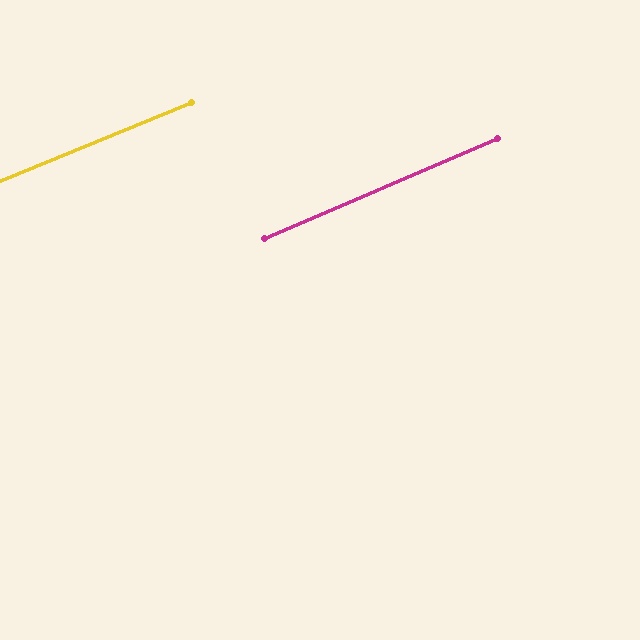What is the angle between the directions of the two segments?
Approximately 1 degree.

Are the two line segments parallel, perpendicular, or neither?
Parallel — their directions differ by only 1.2°.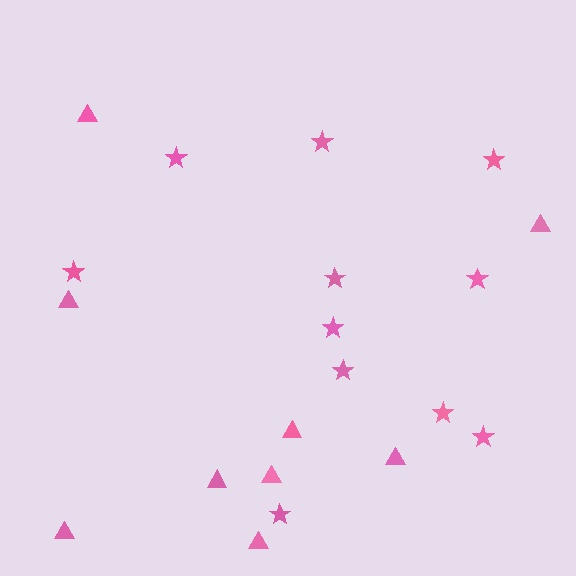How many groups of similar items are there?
There are 2 groups: one group of triangles (9) and one group of stars (11).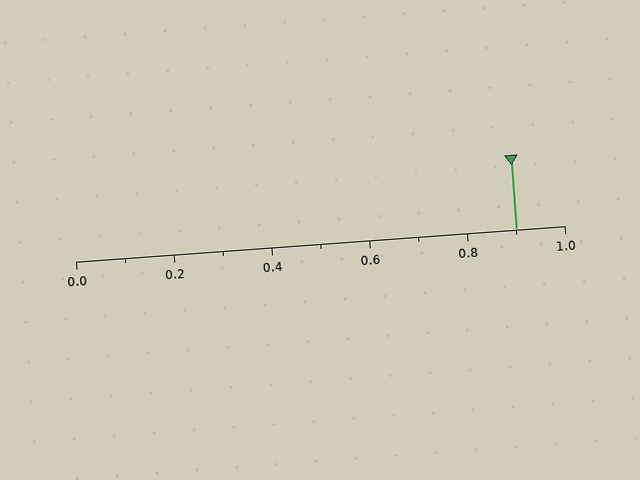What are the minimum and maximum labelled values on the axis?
The axis runs from 0.0 to 1.0.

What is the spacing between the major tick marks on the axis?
The major ticks are spaced 0.2 apart.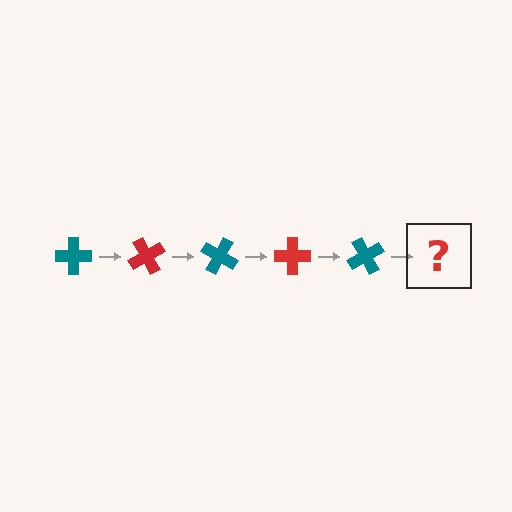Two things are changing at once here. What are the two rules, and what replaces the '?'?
The two rules are that it rotates 60 degrees each step and the color cycles through teal and red. The '?' should be a red cross, rotated 300 degrees from the start.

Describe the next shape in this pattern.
It should be a red cross, rotated 300 degrees from the start.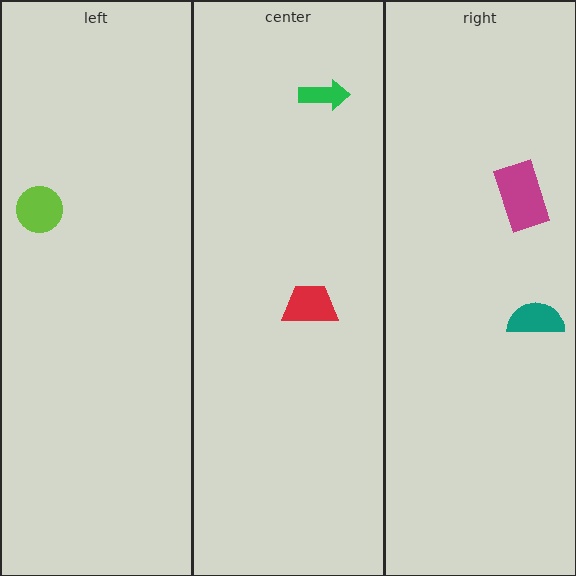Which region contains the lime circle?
The left region.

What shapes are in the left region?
The lime circle.